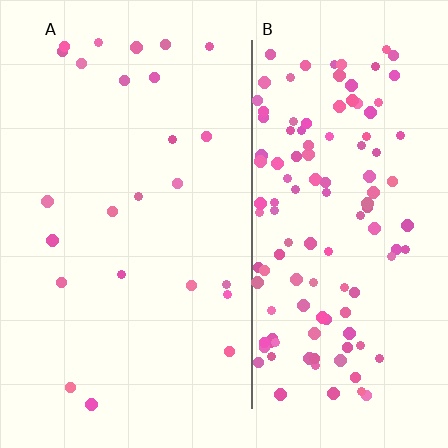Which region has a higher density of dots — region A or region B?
B (the right).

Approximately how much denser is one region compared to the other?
Approximately 5.2× — region B over region A.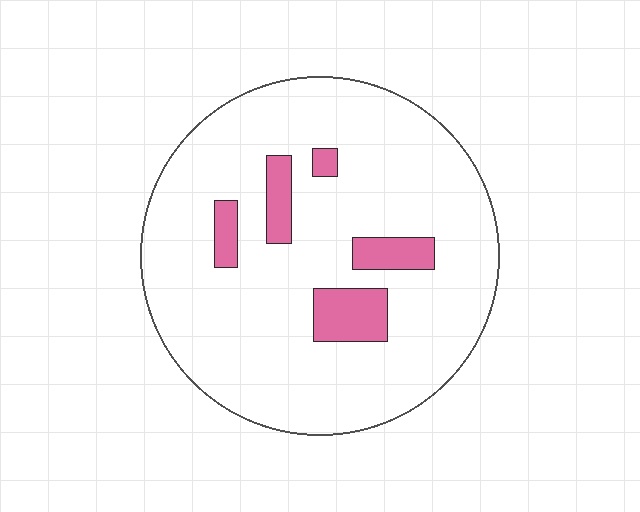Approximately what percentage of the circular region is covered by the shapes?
Approximately 10%.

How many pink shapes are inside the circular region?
5.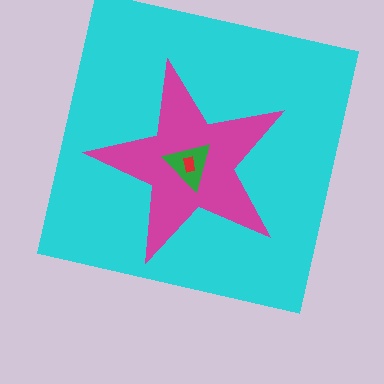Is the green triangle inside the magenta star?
Yes.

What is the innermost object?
The red rectangle.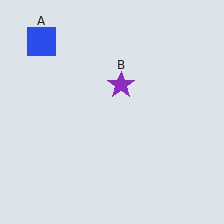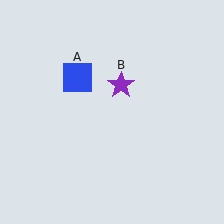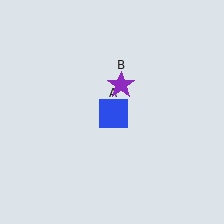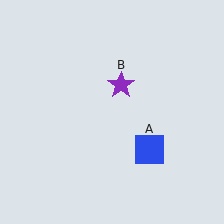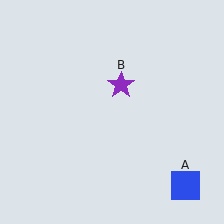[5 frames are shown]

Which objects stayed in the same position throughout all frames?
Purple star (object B) remained stationary.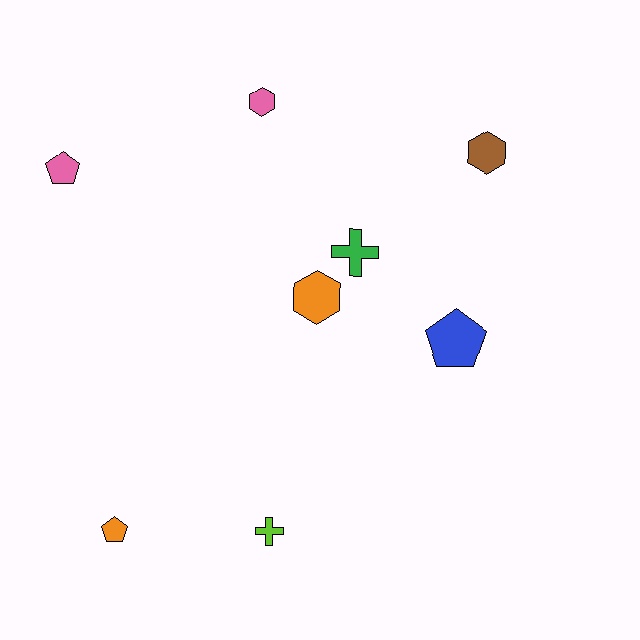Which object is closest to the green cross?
The orange hexagon is closest to the green cross.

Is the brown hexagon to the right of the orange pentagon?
Yes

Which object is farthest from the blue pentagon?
The pink pentagon is farthest from the blue pentagon.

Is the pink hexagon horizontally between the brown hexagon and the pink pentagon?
Yes